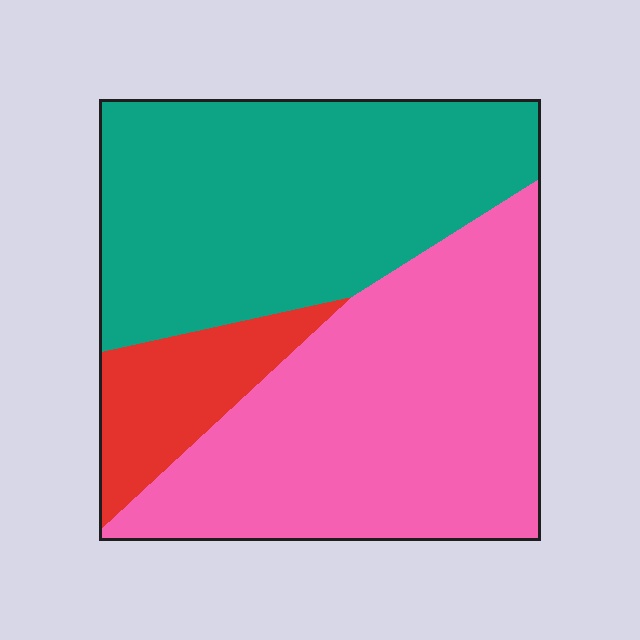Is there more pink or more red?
Pink.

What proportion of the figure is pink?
Pink covers around 45% of the figure.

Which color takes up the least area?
Red, at roughly 10%.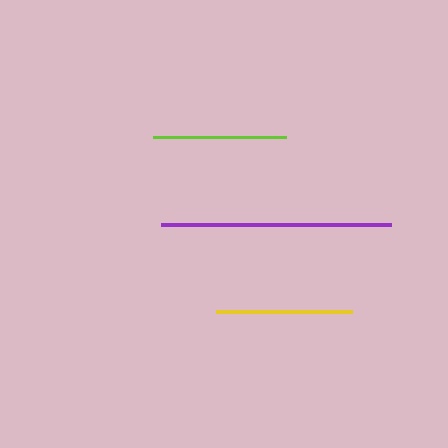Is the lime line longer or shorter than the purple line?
The purple line is longer than the lime line.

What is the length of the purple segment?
The purple segment is approximately 230 pixels long.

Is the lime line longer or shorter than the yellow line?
The yellow line is longer than the lime line.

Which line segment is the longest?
The purple line is the longest at approximately 230 pixels.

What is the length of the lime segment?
The lime segment is approximately 133 pixels long.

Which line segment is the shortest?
The lime line is the shortest at approximately 133 pixels.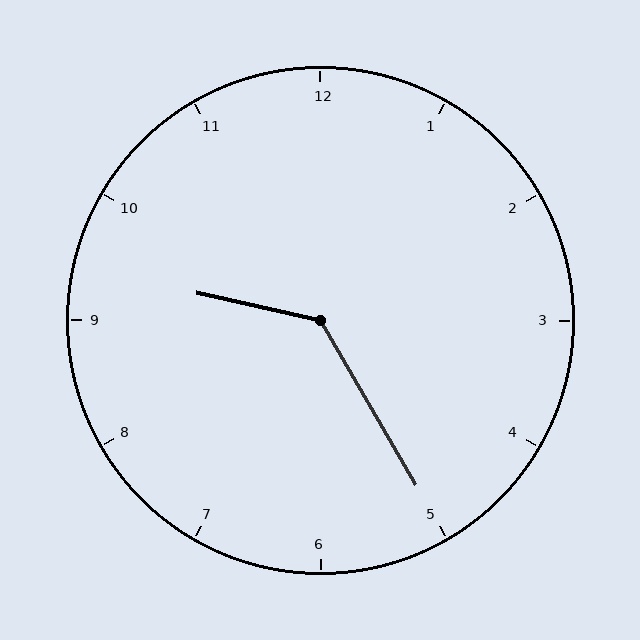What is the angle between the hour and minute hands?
Approximately 132 degrees.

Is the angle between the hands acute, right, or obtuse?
It is obtuse.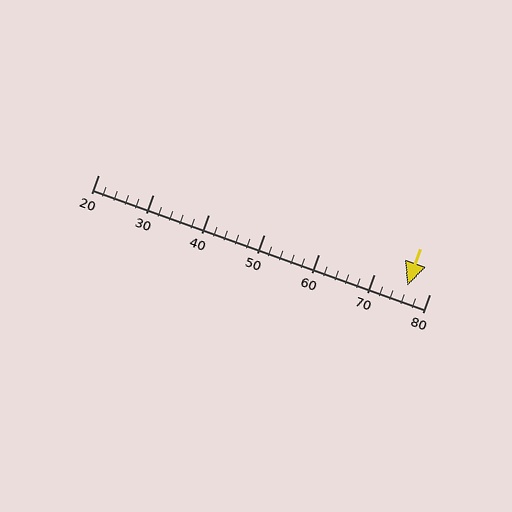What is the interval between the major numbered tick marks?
The major tick marks are spaced 10 units apart.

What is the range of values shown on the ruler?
The ruler shows values from 20 to 80.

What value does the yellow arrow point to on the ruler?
The yellow arrow points to approximately 76.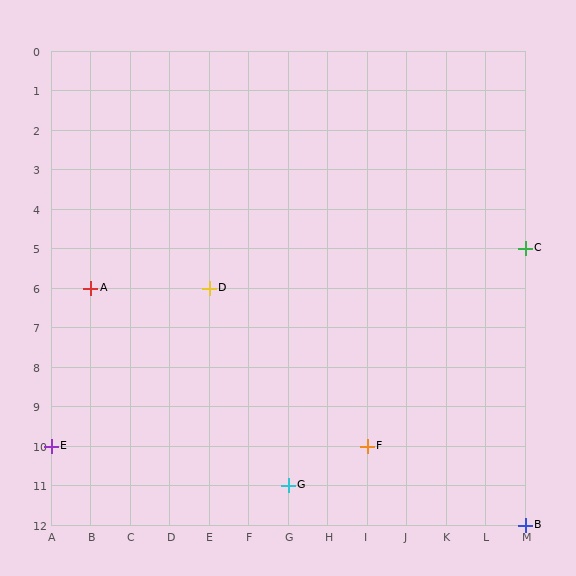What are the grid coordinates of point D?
Point D is at grid coordinates (E, 6).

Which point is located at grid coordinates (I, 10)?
Point F is at (I, 10).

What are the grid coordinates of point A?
Point A is at grid coordinates (B, 6).